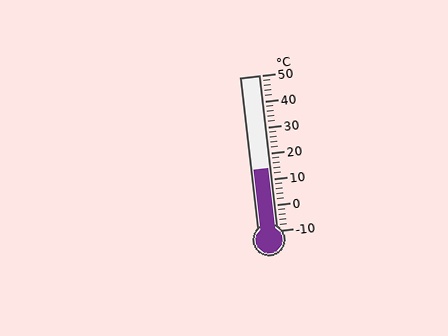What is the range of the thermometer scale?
The thermometer scale ranges from -10°C to 50°C.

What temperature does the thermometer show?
The thermometer shows approximately 14°C.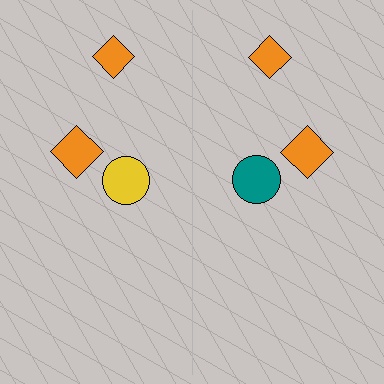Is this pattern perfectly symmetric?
No, the pattern is not perfectly symmetric. The teal circle on the right side breaks the symmetry — its mirror counterpart is yellow.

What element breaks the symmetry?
The teal circle on the right side breaks the symmetry — its mirror counterpart is yellow.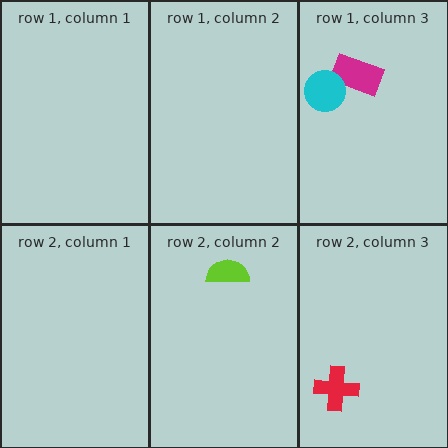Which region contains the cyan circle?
The row 1, column 3 region.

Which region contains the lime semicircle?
The row 2, column 2 region.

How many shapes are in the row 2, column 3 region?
1.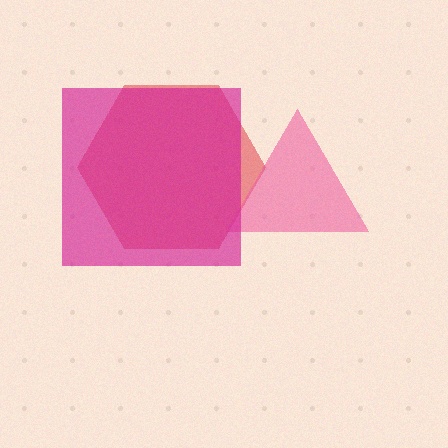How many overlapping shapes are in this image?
There are 3 overlapping shapes in the image.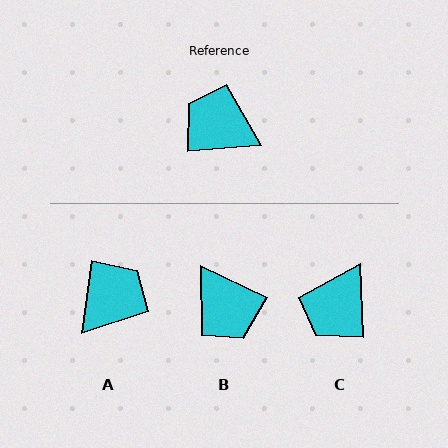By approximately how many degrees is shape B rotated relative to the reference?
Approximately 150 degrees counter-clockwise.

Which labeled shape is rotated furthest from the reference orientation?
B, about 150 degrees away.